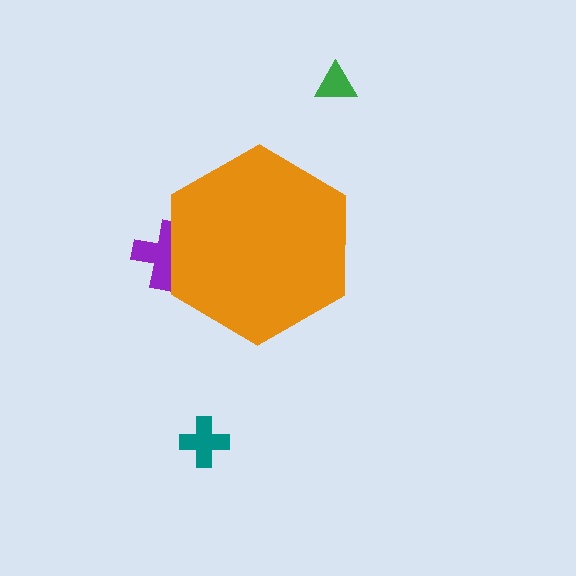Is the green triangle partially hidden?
No, the green triangle is fully visible.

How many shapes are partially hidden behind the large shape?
1 shape is partially hidden.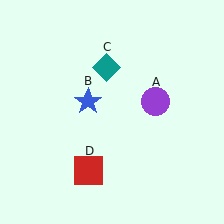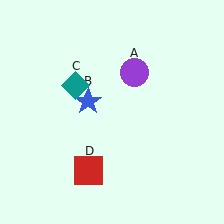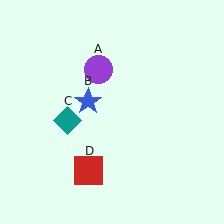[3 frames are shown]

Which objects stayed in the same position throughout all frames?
Blue star (object B) and red square (object D) remained stationary.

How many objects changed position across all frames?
2 objects changed position: purple circle (object A), teal diamond (object C).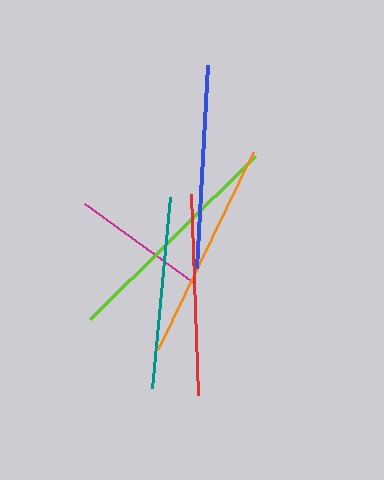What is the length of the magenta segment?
The magenta segment is approximately 134 pixels long.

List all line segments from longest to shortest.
From longest to shortest: lime, orange, blue, red, teal, magenta.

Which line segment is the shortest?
The magenta line is the shortest at approximately 134 pixels.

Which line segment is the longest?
The lime line is the longest at approximately 231 pixels.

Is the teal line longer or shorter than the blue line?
The blue line is longer than the teal line.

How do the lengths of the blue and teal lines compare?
The blue and teal lines are approximately the same length.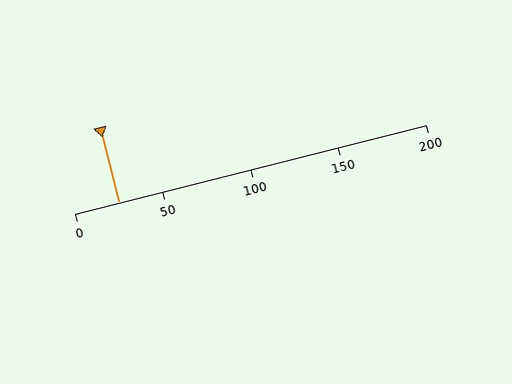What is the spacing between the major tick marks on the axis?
The major ticks are spaced 50 apart.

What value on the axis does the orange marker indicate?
The marker indicates approximately 25.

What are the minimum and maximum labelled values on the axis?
The axis runs from 0 to 200.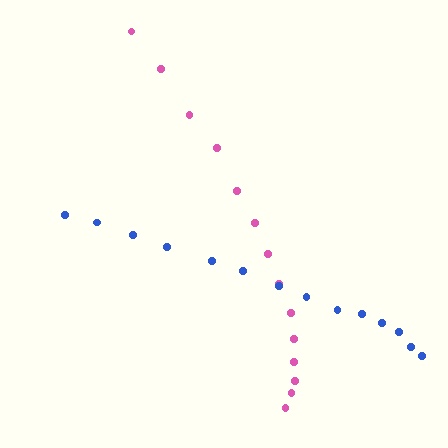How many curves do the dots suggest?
There are 2 distinct paths.